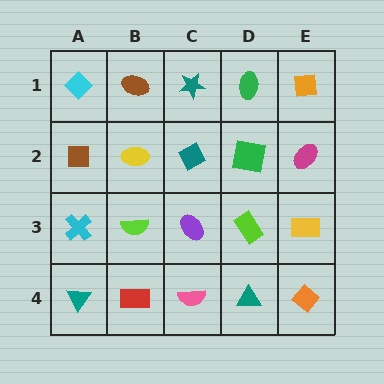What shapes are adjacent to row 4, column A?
A cyan cross (row 3, column A), a red rectangle (row 4, column B).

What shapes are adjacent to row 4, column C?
A purple ellipse (row 3, column C), a red rectangle (row 4, column B), a teal triangle (row 4, column D).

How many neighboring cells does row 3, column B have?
4.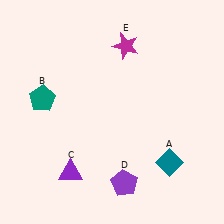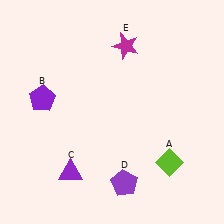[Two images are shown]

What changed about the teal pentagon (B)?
In Image 1, B is teal. In Image 2, it changed to purple.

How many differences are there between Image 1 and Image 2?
There are 2 differences between the two images.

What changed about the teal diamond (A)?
In Image 1, A is teal. In Image 2, it changed to lime.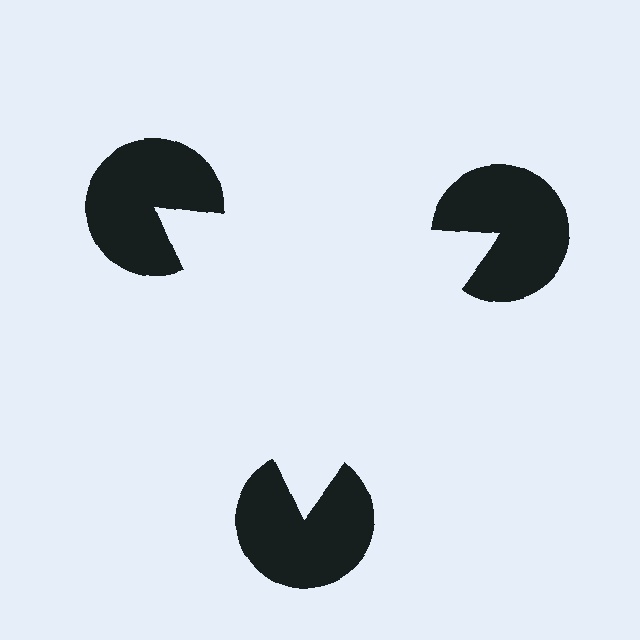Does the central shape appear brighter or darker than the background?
It typically appears slightly brighter than the background, even though no actual brightness change is drawn.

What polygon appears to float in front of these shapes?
An illusory triangle — its edges are inferred from the aligned wedge cuts in the pac-man discs, not physically drawn.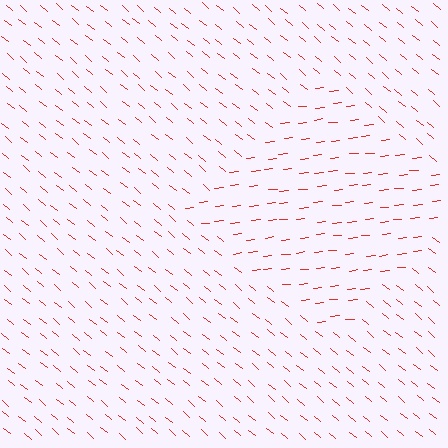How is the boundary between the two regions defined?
The boundary is defined purely by a change in line orientation (approximately 45 degrees difference). All lines are the same color and thickness.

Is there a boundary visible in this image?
Yes, there is a texture boundary formed by a change in line orientation.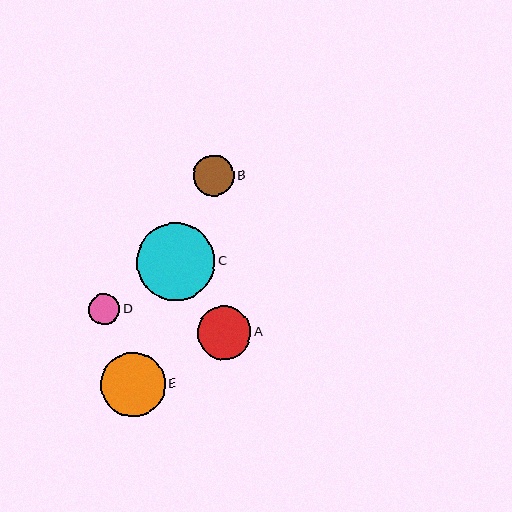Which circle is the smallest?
Circle D is the smallest with a size of approximately 31 pixels.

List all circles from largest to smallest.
From largest to smallest: C, E, A, B, D.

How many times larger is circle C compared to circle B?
Circle C is approximately 1.9 times the size of circle B.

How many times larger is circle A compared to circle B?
Circle A is approximately 1.3 times the size of circle B.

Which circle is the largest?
Circle C is the largest with a size of approximately 78 pixels.